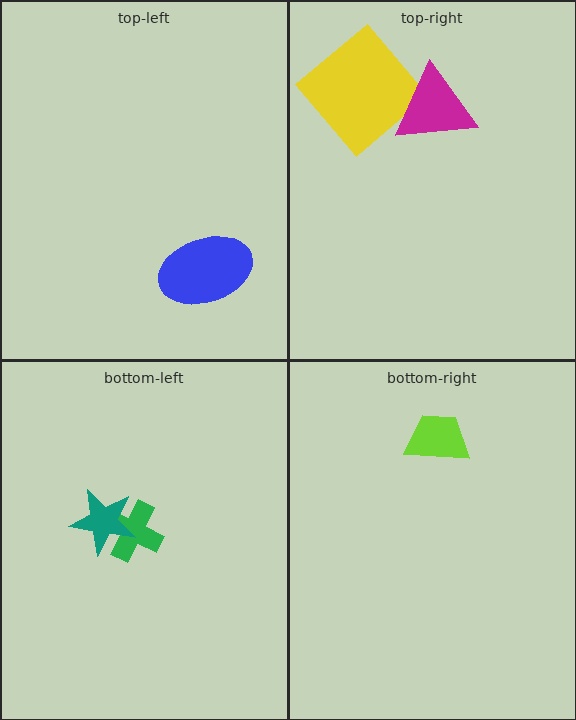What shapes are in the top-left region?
The blue ellipse.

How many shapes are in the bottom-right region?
1.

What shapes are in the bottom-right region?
The lime trapezoid.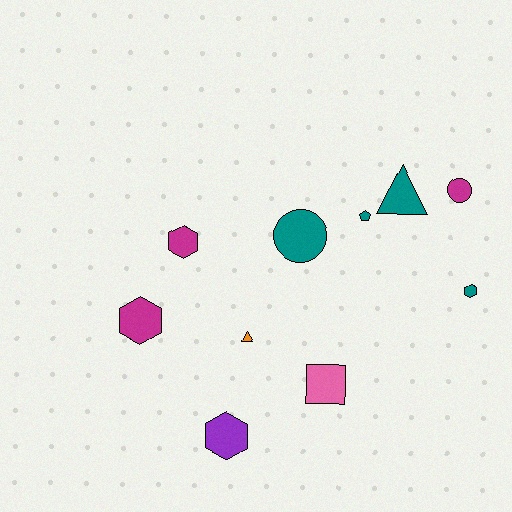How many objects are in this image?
There are 10 objects.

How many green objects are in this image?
There are no green objects.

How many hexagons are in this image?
There are 4 hexagons.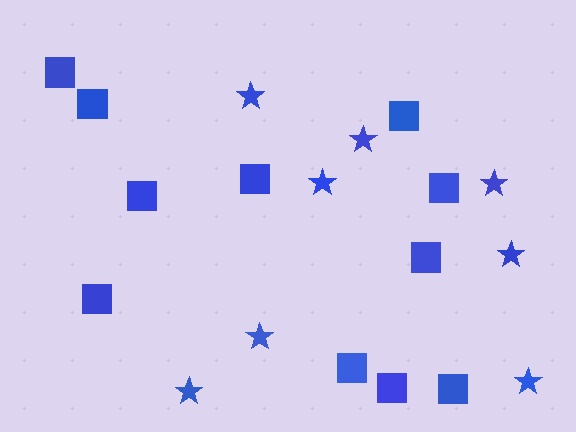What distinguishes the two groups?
There are 2 groups: one group of squares (11) and one group of stars (8).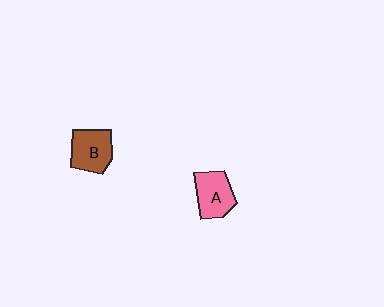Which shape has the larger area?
Shape B (brown).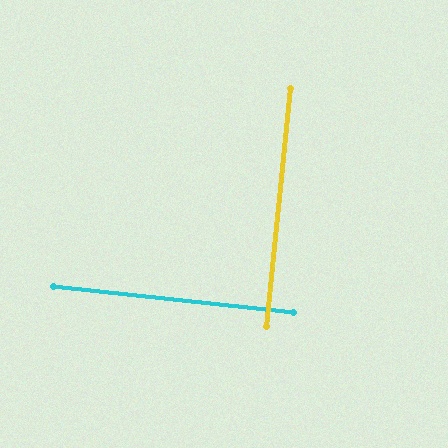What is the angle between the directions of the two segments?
Approximately 90 degrees.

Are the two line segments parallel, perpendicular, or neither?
Perpendicular — they meet at approximately 90°.